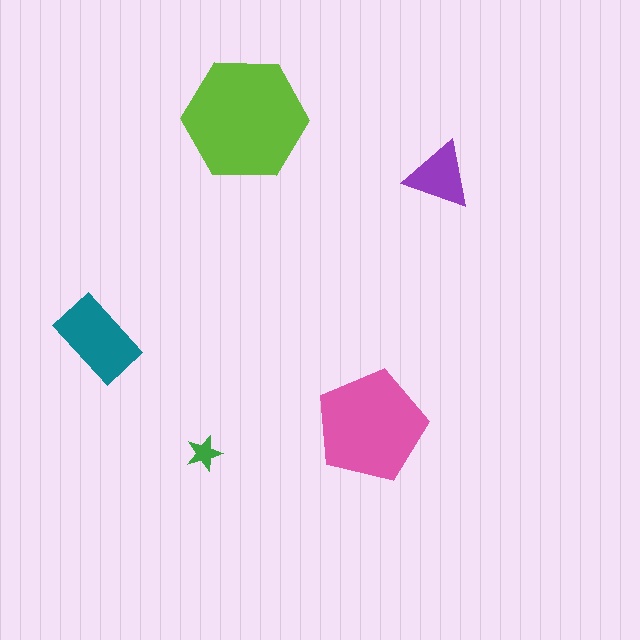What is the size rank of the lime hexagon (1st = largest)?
1st.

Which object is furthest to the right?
The purple triangle is rightmost.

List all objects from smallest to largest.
The green star, the purple triangle, the teal rectangle, the pink pentagon, the lime hexagon.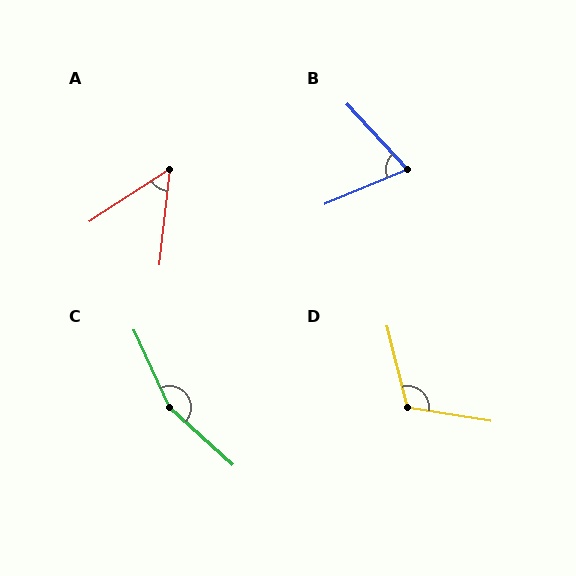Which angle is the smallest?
A, at approximately 51 degrees.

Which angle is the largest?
C, at approximately 157 degrees.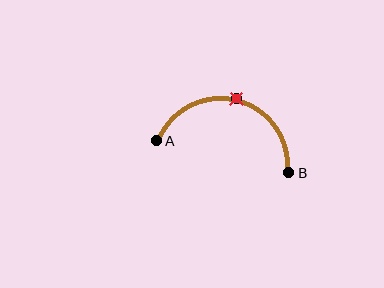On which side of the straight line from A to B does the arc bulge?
The arc bulges above the straight line connecting A and B.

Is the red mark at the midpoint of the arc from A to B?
Yes. The red mark lies on the arc at equal arc-length from both A and B — it is the arc midpoint.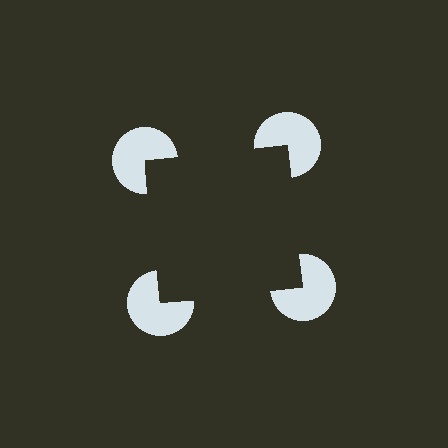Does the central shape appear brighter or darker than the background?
It typically appears slightly darker than the background, even though no actual brightness change is drawn.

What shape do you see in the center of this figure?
An illusory square — its edges are inferred from the aligned wedge cuts in the pac-man discs, not physically drawn.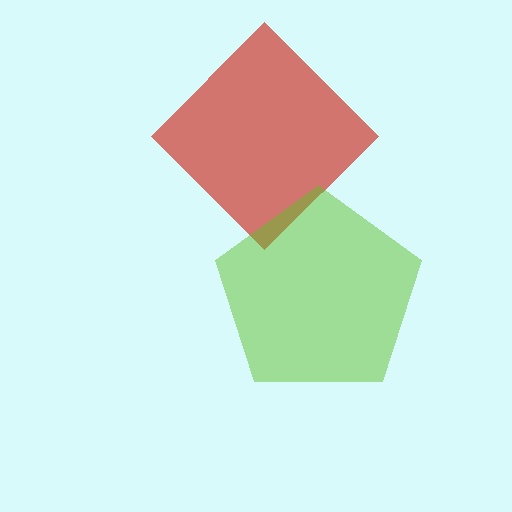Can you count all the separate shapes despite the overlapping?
Yes, there are 2 separate shapes.